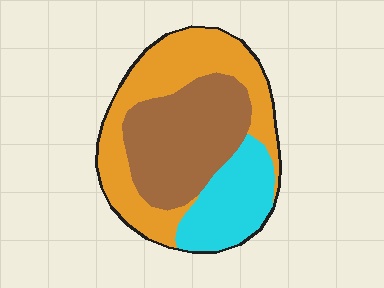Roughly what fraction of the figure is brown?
Brown takes up about three eighths (3/8) of the figure.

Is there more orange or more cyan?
Orange.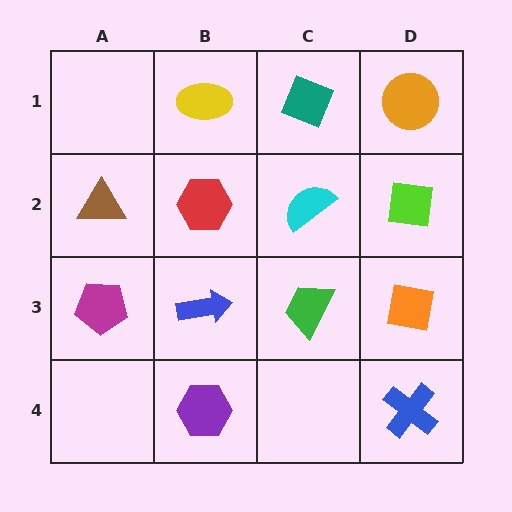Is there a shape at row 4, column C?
No, that cell is empty.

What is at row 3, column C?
A green trapezoid.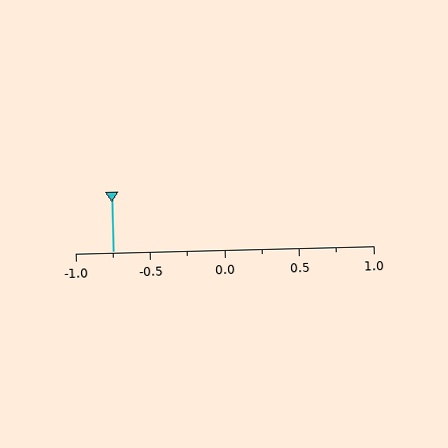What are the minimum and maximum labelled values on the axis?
The axis runs from -1.0 to 1.0.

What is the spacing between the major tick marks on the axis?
The major ticks are spaced 0.5 apart.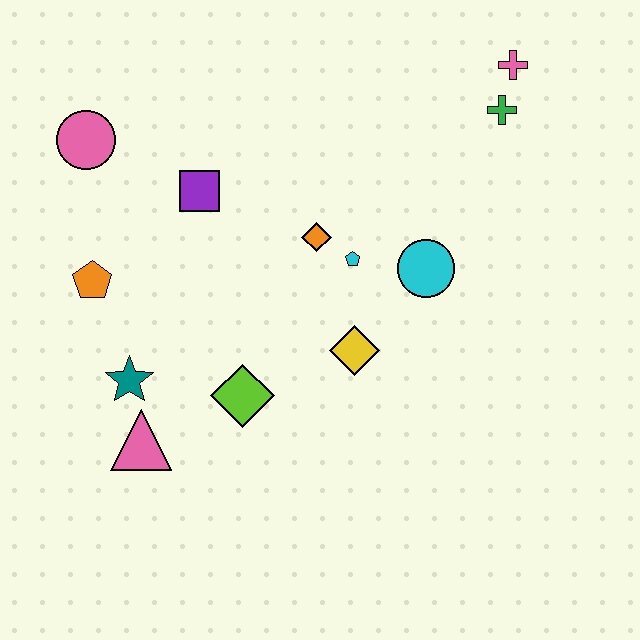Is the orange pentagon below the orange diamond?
Yes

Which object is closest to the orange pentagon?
The teal star is closest to the orange pentagon.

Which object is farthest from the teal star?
The pink cross is farthest from the teal star.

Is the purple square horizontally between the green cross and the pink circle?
Yes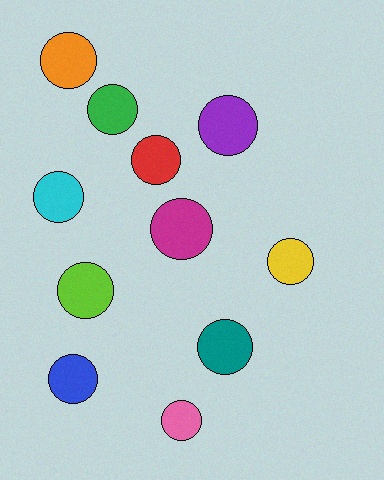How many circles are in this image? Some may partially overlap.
There are 11 circles.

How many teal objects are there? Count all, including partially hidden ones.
There is 1 teal object.